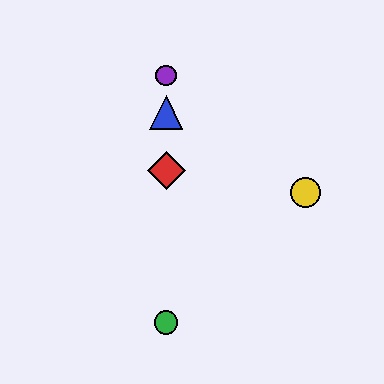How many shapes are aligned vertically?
4 shapes (the red diamond, the blue triangle, the green circle, the purple circle) are aligned vertically.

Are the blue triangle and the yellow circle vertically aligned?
No, the blue triangle is at x≈166 and the yellow circle is at x≈305.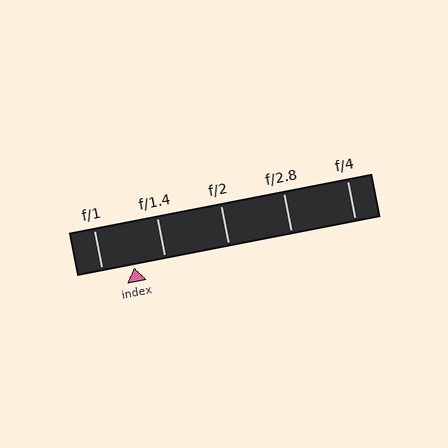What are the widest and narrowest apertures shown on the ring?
The widest aperture shown is f/1 and the narrowest is f/4.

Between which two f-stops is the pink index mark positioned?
The index mark is between f/1 and f/1.4.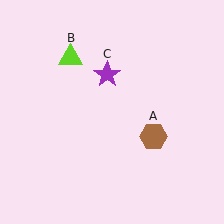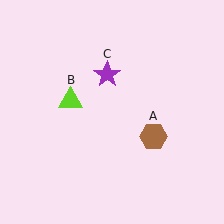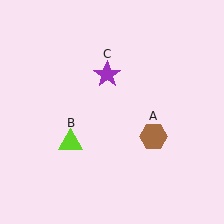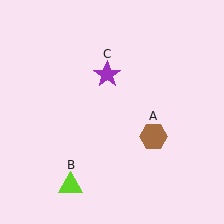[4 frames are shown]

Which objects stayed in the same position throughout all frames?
Brown hexagon (object A) and purple star (object C) remained stationary.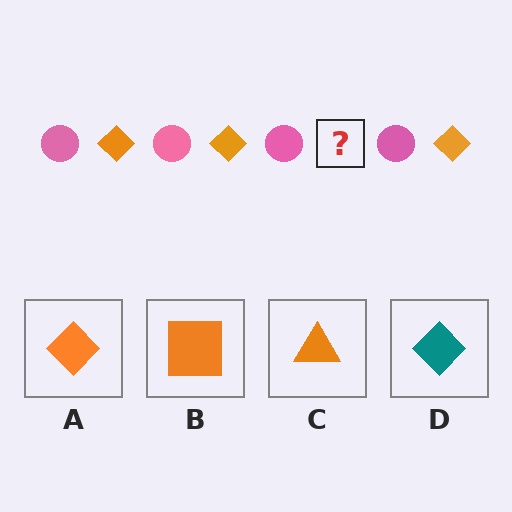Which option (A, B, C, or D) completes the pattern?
A.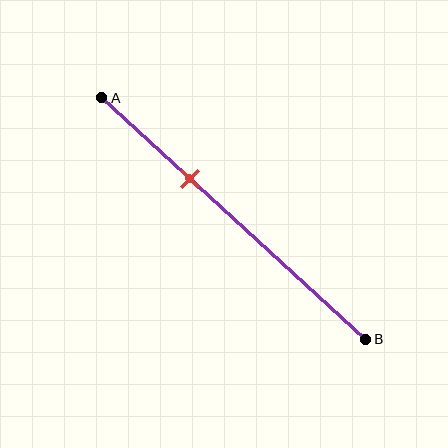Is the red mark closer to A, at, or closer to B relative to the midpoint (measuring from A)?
The red mark is closer to point A than the midpoint of segment AB.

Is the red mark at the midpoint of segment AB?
No, the mark is at about 35% from A, not at the 50% midpoint.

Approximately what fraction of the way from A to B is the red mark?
The red mark is approximately 35% of the way from A to B.